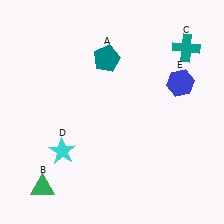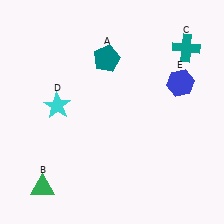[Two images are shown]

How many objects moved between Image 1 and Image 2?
1 object moved between the two images.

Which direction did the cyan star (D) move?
The cyan star (D) moved up.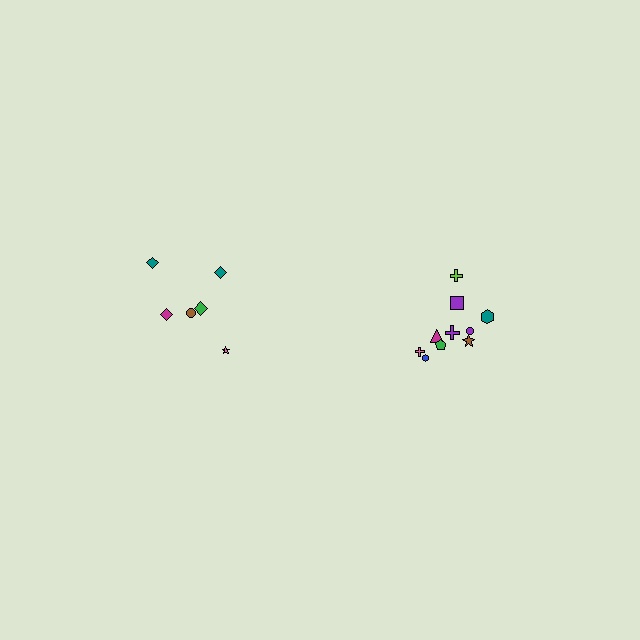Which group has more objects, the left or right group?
The right group.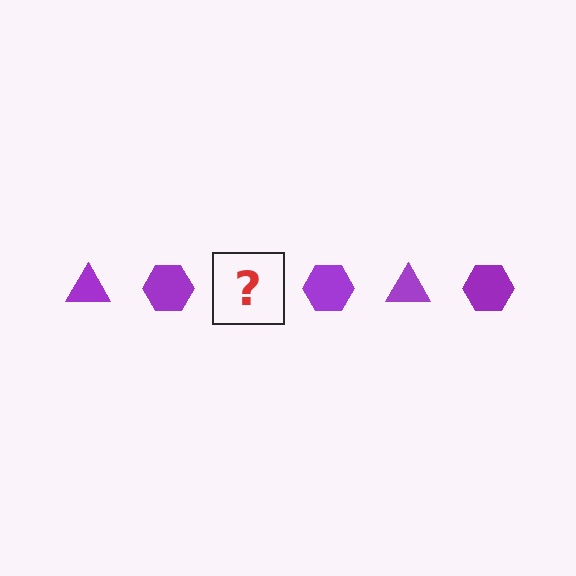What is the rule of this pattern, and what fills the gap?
The rule is that the pattern cycles through triangle, hexagon shapes in purple. The gap should be filled with a purple triangle.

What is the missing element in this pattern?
The missing element is a purple triangle.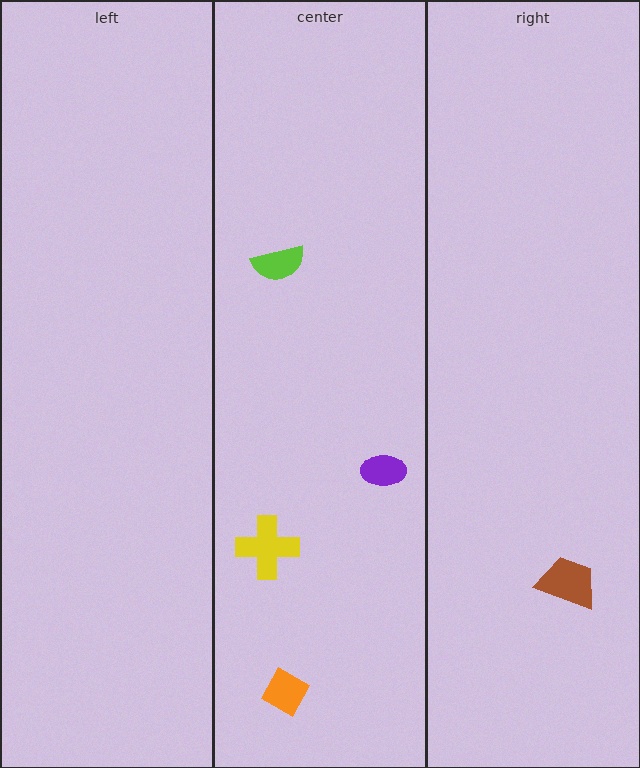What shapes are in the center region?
The orange diamond, the purple ellipse, the lime semicircle, the yellow cross.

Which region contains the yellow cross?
The center region.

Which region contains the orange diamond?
The center region.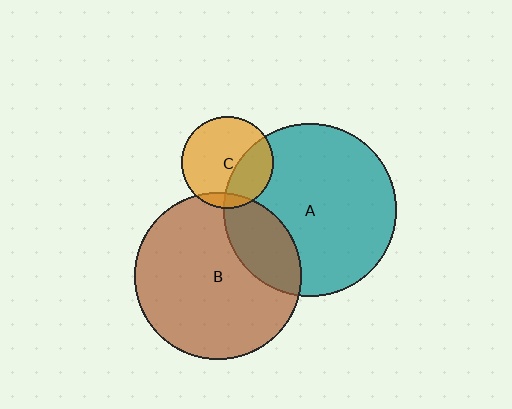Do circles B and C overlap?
Yes.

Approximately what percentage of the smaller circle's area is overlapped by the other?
Approximately 10%.